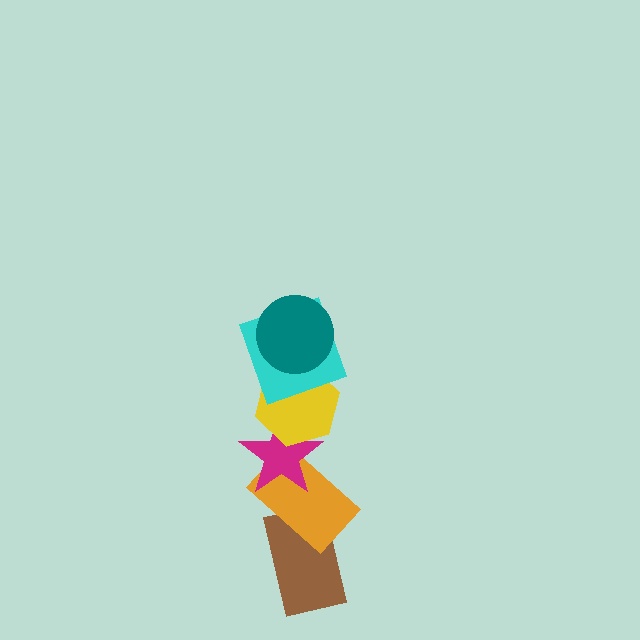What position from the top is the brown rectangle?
The brown rectangle is 6th from the top.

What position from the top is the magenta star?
The magenta star is 4th from the top.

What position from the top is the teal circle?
The teal circle is 1st from the top.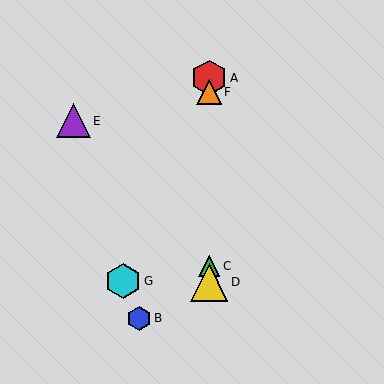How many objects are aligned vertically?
4 objects (A, C, D, F) are aligned vertically.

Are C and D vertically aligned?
Yes, both are at x≈209.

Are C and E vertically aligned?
No, C is at x≈209 and E is at x≈73.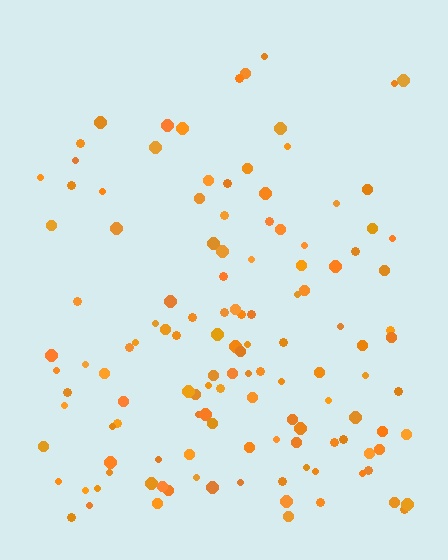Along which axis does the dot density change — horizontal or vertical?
Vertical.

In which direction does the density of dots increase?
From top to bottom, with the bottom side densest.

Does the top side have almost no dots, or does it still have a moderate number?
Still a moderate number, just noticeably fewer than the bottom.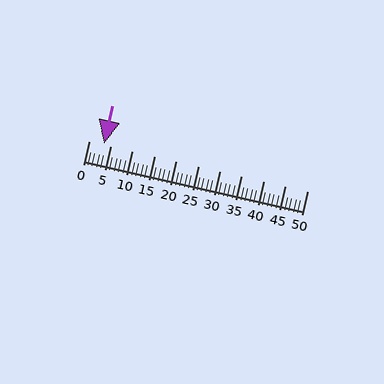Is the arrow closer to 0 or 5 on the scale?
The arrow is closer to 5.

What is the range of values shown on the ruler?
The ruler shows values from 0 to 50.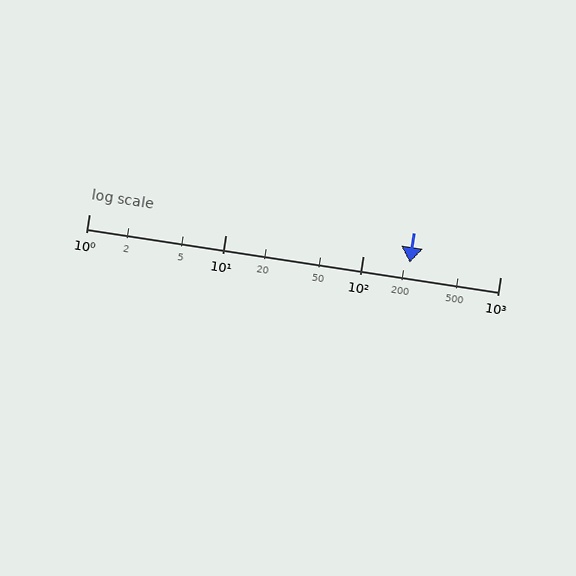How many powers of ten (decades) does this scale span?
The scale spans 3 decades, from 1 to 1000.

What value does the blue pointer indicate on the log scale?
The pointer indicates approximately 220.